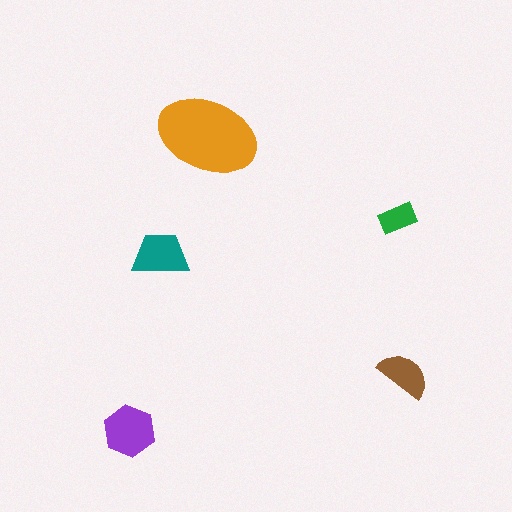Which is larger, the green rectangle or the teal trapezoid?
The teal trapezoid.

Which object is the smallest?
The green rectangle.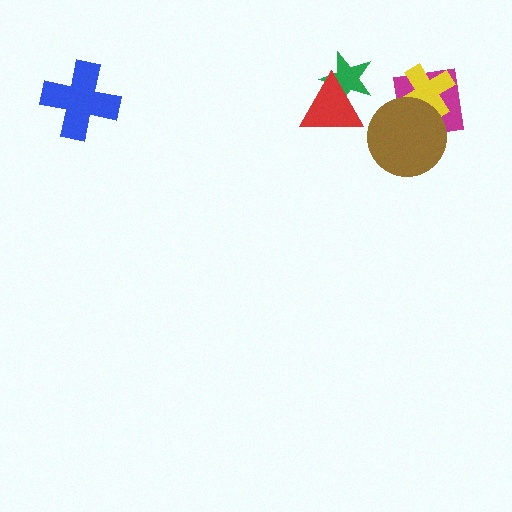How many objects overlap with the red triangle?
1 object overlaps with the red triangle.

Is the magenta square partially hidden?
Yes, it is partially covered by another shape.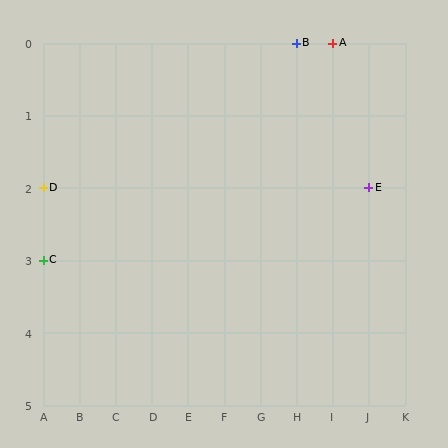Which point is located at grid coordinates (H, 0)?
Point B is at (H, 0).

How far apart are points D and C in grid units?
Points D and C are 1 row apart.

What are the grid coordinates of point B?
Point B is at grid coordinates (H, 0).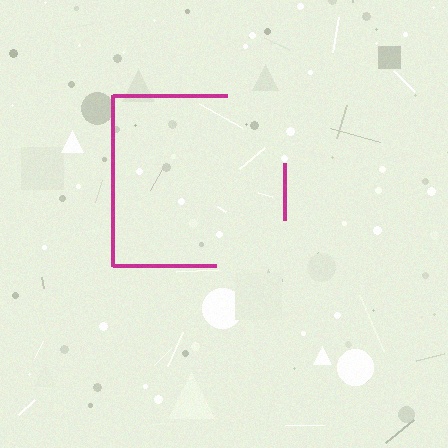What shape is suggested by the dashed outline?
The dashed outline suggests a square.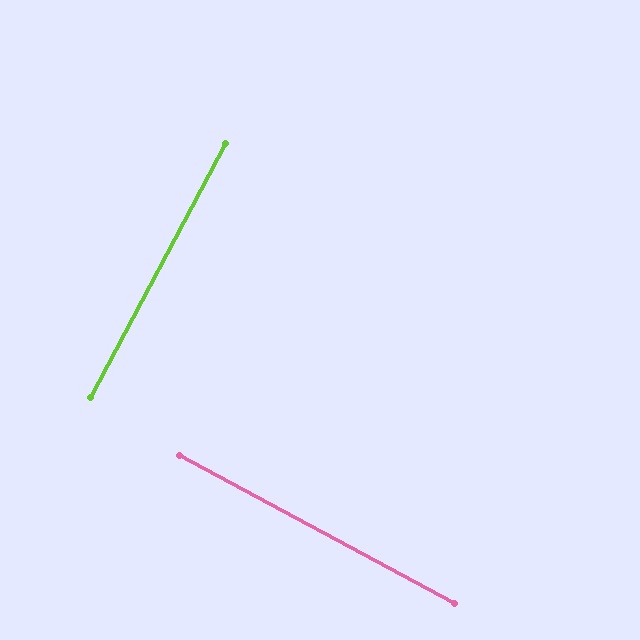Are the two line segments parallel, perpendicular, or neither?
Perpendicular — they meet at approximately 90°.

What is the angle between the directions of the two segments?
Approximately 90 degrees.